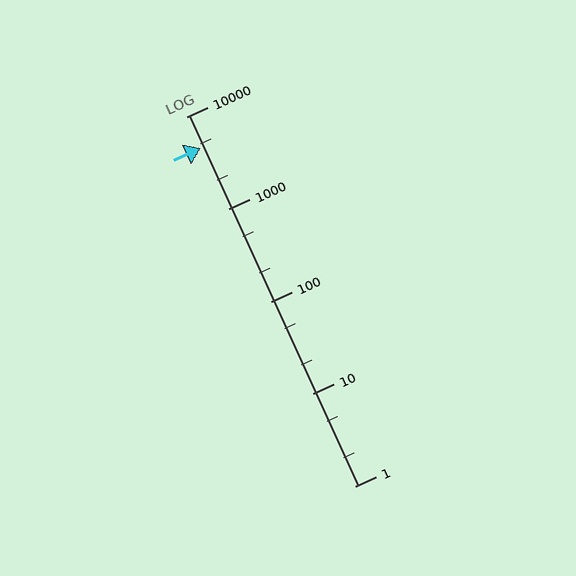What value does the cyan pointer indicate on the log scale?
The pointer indicates approximately 4600.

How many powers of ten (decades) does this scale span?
The scale spans 4 decades, from 1 to 10000.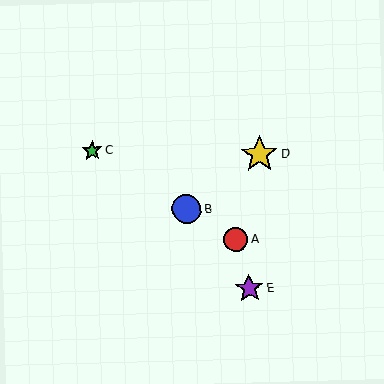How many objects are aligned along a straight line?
3 objects (A, B, C) are aligned along a straight line.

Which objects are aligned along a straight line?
Objects A, B, C are aligned along a straight line.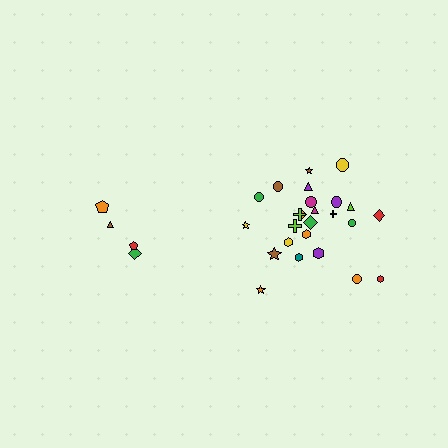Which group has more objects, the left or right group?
The right group.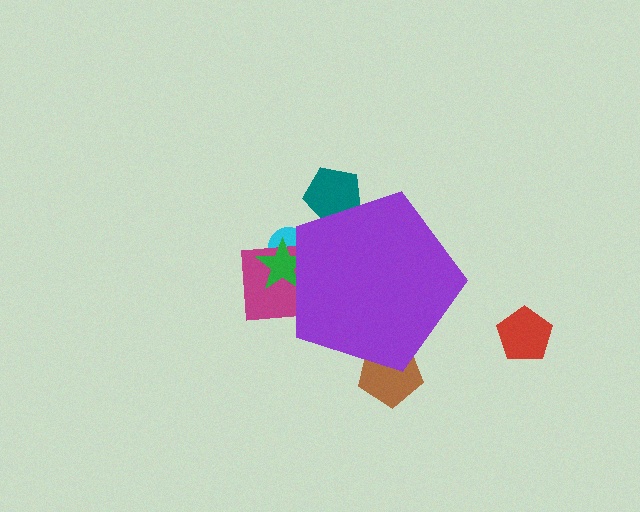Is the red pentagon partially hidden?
No, the red pentagon is fully visible.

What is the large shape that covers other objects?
A purple pentagon.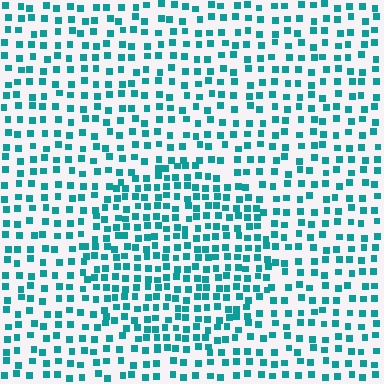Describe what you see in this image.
The image contains small teal elements arranged at two different densities. A circle-shaped region is visible where the elements are more densely packed than the surrounding area.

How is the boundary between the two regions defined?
The boundary is defined by a change in element density (approximately 1.6x ratio). All elements are the same color, size, and shape.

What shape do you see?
I see a circle.